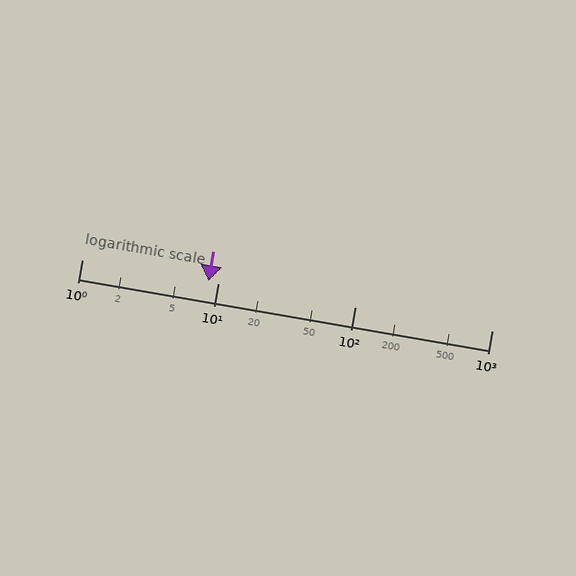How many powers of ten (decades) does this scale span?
The scale spans 3 decades, from 1 to 1000.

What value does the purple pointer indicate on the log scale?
The pointer indicates approximately 8.5.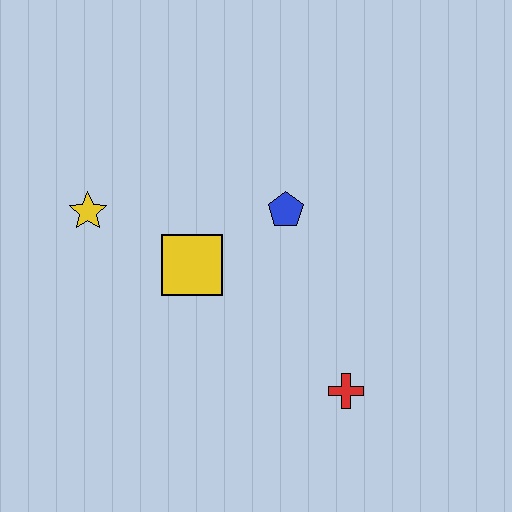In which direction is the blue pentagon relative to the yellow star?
The blue pentagon is to the right of the yellow star.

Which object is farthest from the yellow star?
The red cross is farthest from the yellow star.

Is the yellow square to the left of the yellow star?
No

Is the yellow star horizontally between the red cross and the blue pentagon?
No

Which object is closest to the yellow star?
The yellow square is closest to the yellow star.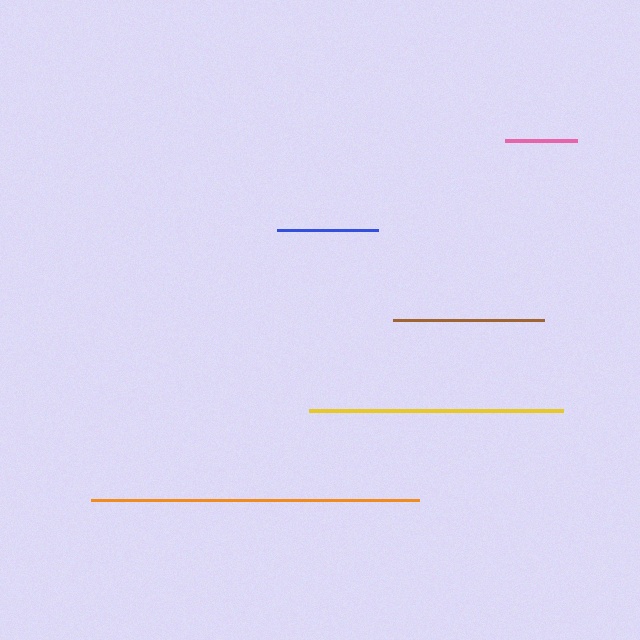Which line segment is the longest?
The orange line is the longest at approximately 328 pixels.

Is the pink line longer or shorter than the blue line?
The blue line is longer than the pink line.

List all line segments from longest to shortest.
From longest to shortest: orange, yellow, brown, blue, pink.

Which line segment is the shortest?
The pink line is the shortest at approximately 72 pixels.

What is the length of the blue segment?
The blue segment is approximately 101 pixels long.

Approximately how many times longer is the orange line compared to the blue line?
The orange line is approximately 3.3 times the length of the blue line.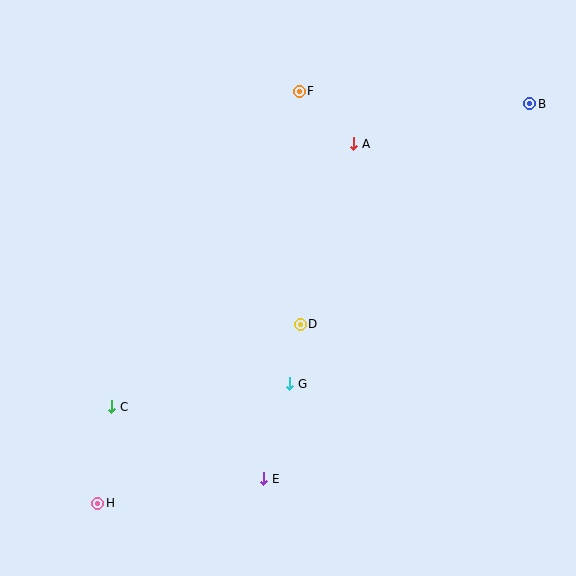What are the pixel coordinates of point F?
Point F is at (299, 91).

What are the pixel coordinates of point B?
Point B is at (530, 104).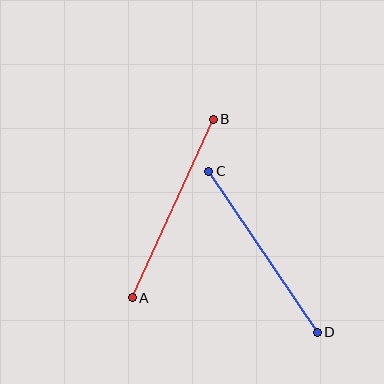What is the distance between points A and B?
The distance is approximately 196 pixels.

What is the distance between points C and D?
The distance is approximately 194 pixels.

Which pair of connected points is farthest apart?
Points A and B are farthest apart.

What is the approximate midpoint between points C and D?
The midpoint is at approximately (263, 252) pixels.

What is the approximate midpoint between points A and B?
The midpoint is at approximately (173, 209) pixels.